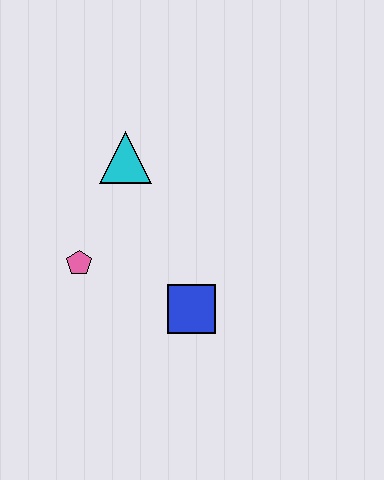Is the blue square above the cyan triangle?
No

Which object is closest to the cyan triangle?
The pink pentagon is closest to the cyan triangle.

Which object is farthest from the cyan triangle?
The blue square is farthest from the cyan triangle.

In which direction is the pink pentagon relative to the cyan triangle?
The pink pentagon is below the cyan triangle.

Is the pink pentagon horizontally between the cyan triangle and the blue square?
No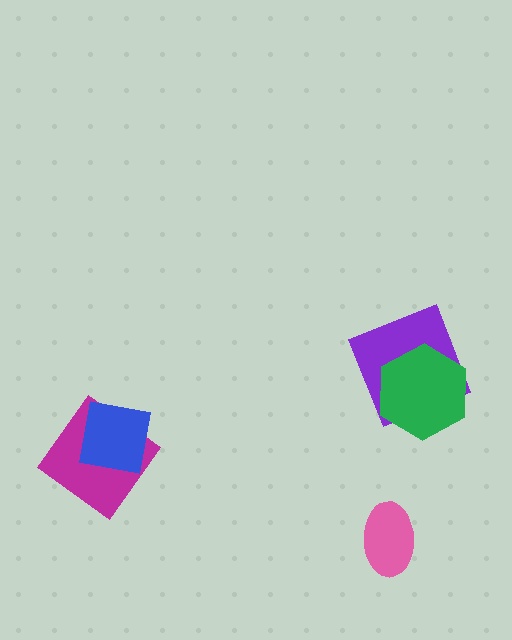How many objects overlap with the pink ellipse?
0 objects overlap with the pink ellipse.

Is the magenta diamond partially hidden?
Yes, it is partially covered by another shape.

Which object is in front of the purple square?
The green hexagon is in front of the purple square.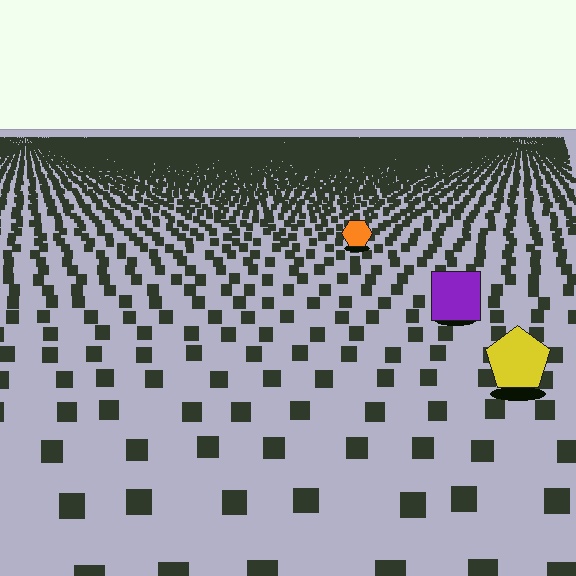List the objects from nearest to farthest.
From nearest to farthest: the yellow pentagon, the purple square, the orange hexagon.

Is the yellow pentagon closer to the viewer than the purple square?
Yes. The yellow pentagon is closer — you can tell from the texture gradient: the ground texture is coarser near it.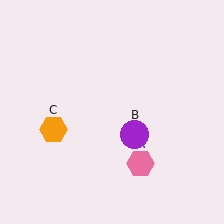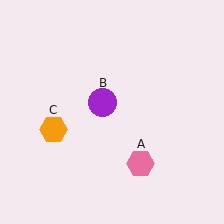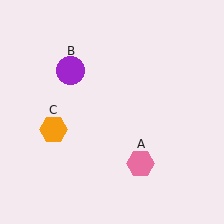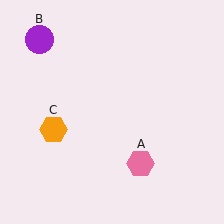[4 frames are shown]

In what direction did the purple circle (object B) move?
The purple circle (object B) moved up and to the left.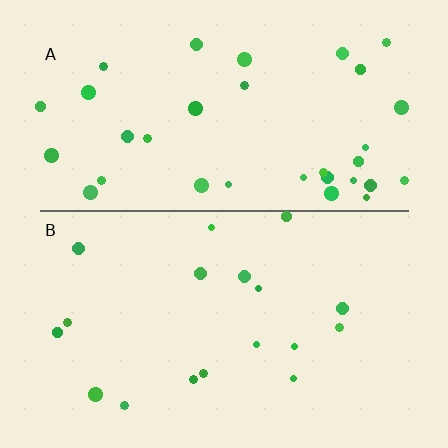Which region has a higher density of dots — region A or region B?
A (the top).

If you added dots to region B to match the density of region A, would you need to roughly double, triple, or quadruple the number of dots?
Approximately double.